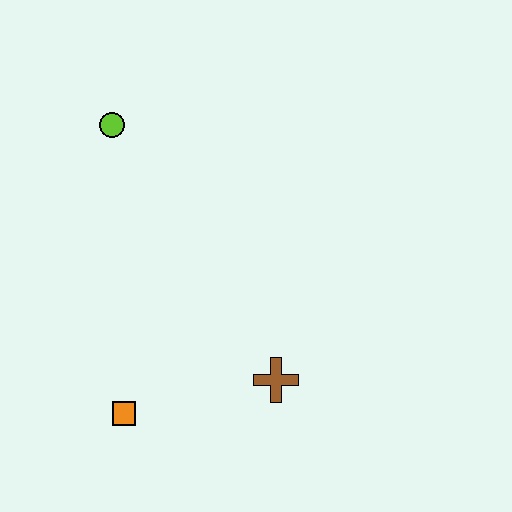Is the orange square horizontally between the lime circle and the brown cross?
Yes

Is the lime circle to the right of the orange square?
No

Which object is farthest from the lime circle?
The brown cross is farthest from the lime circle.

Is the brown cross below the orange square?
No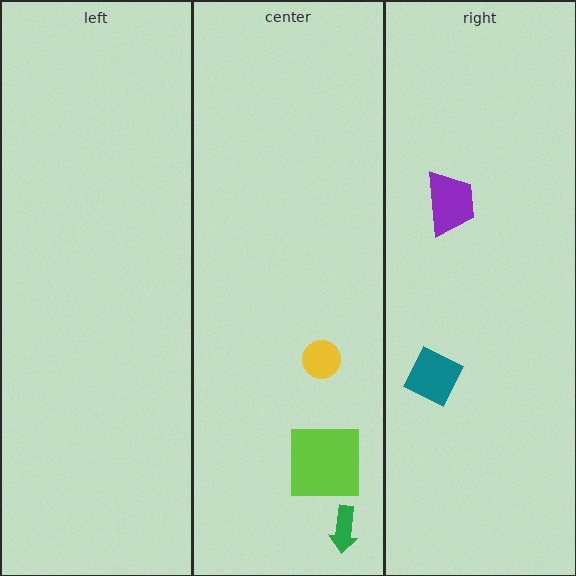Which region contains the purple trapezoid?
The right region.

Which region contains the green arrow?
The center region.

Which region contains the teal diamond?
The right region.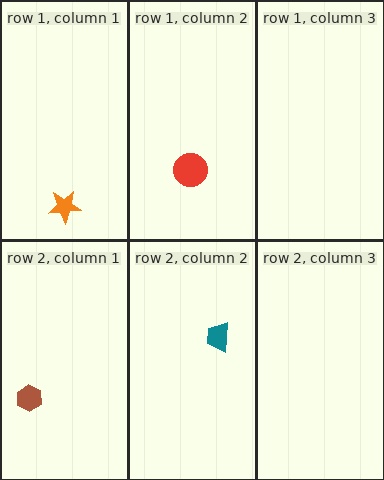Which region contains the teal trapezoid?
The row 2, column 2 region.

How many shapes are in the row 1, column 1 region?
1.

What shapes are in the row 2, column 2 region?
The teal trapezoid.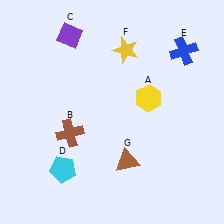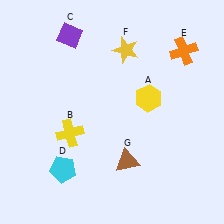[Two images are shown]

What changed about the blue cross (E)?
In Image 1, E is blue. In Image 2, it changed to orange.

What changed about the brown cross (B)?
In Image 1, B is brown. In Image 2, it changed to yellow.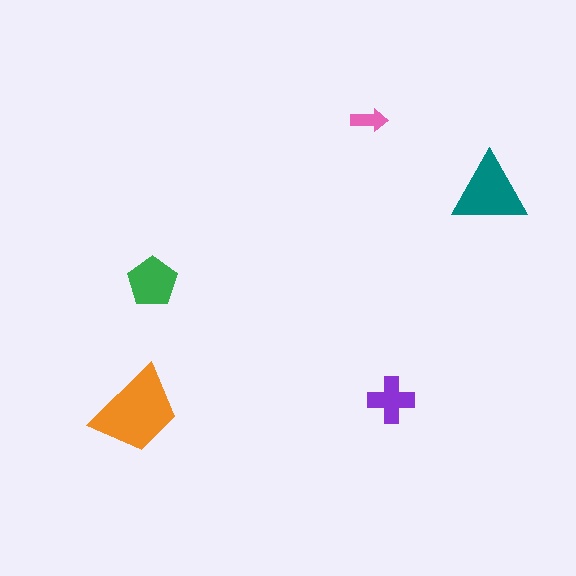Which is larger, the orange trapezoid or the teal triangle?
The orange trapezoid.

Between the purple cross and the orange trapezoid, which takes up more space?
The orange trapezoid.